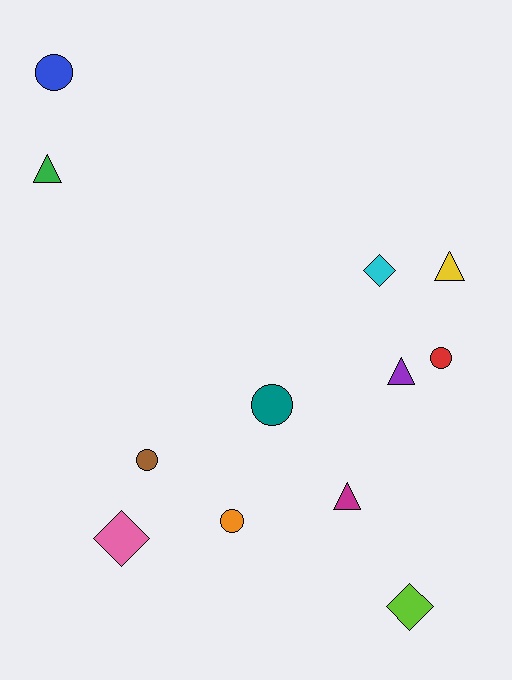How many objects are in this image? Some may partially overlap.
There are 12 objects.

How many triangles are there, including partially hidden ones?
There are 4 triangles.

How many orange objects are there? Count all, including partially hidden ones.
There is 1 orange object.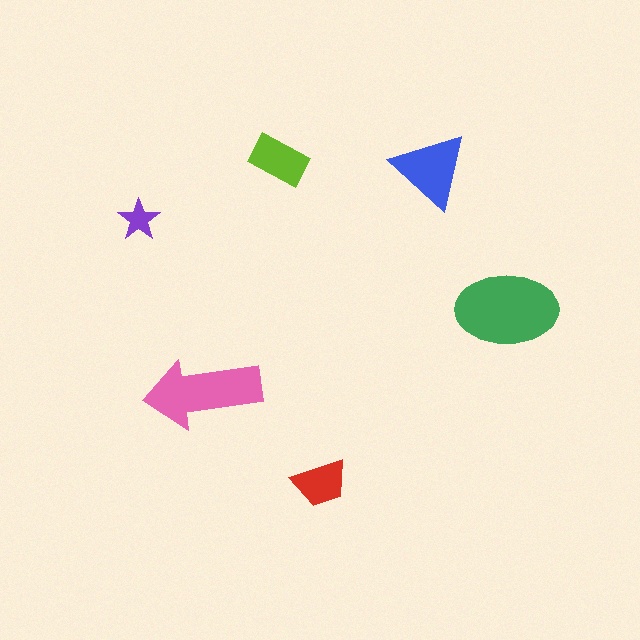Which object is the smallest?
The purple star.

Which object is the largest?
The green ellipse.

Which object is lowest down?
The red trapezoid is bottommost.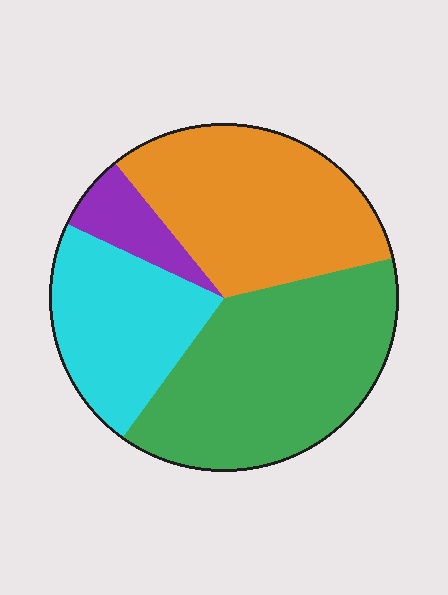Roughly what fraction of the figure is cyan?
Cyan covers roughly 20% of the figure.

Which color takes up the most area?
Green, at roughly 40%.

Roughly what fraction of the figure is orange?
Orange covers about 30% of the figure.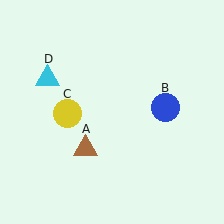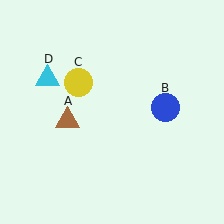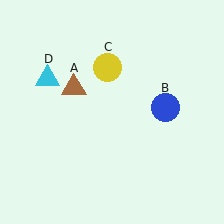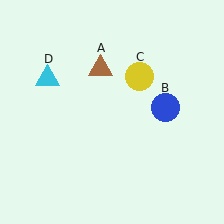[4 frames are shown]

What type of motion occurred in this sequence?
The brown triangle (object A), yellow circle (object C) rotated clockwise around the center of the scene.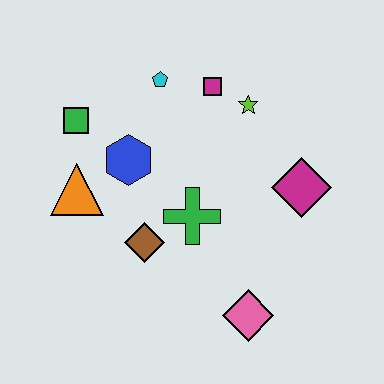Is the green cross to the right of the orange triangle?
Yes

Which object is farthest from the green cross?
The green square is farthest from the green cross.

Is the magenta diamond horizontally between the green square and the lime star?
No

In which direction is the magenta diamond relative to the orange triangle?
The magenta diamond is to the right of the orange triangle.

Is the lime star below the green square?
No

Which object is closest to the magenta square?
The lime star is closest to the magenta square.